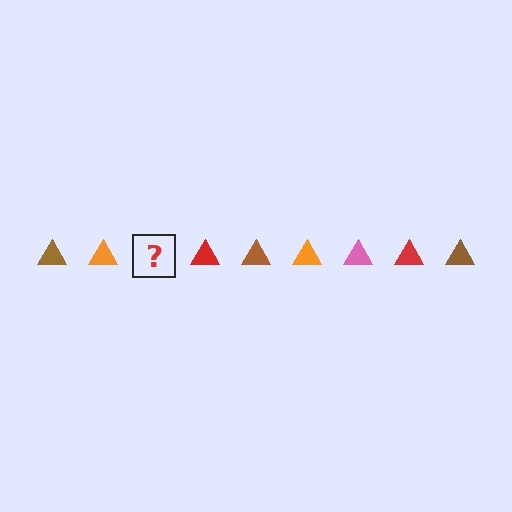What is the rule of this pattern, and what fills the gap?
The rule is that the pattern cycles through brown, orange, pink, red triangles. The gap should be filled with a pink triangle.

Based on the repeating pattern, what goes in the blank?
The blank should be a pink triangle.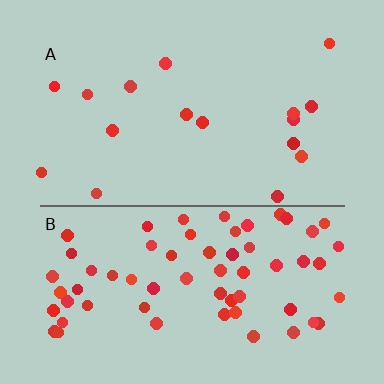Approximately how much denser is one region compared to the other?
Approximately 3.8× — region B over region A.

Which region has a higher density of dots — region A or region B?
B (the bottom).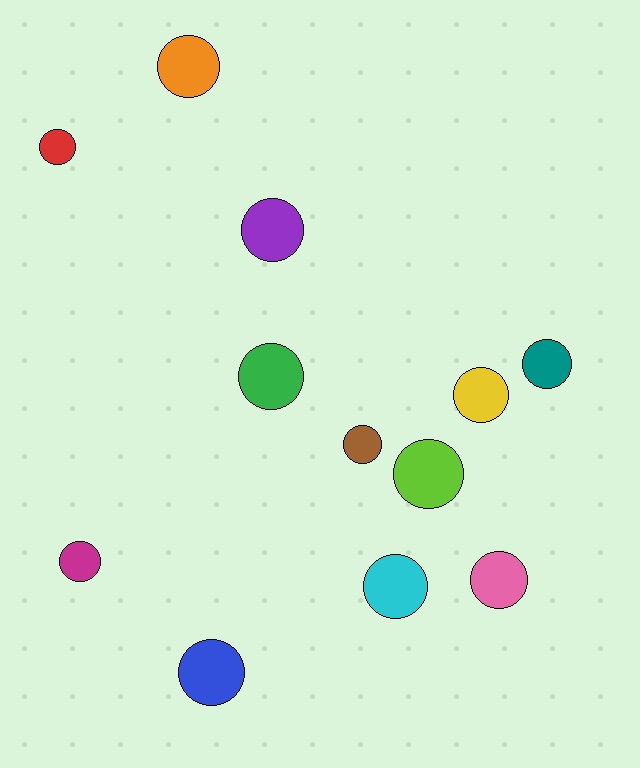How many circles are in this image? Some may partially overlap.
There are 12 circles.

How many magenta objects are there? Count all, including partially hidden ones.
There is 1 magenta object.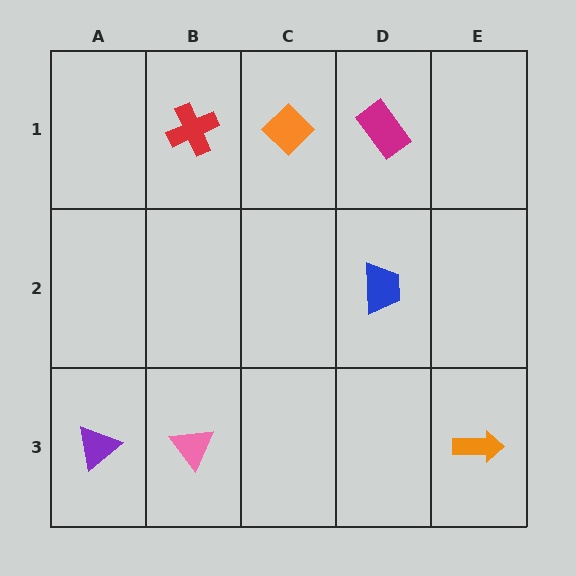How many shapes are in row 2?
1 shape.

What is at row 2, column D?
A blue trapezoid.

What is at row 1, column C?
An orange diamond.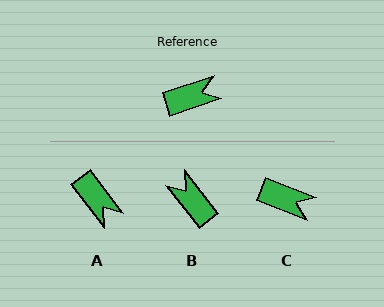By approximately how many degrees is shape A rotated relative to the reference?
Approximately 71 degrees clockwise.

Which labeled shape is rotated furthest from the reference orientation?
B, about 109 degrees away.